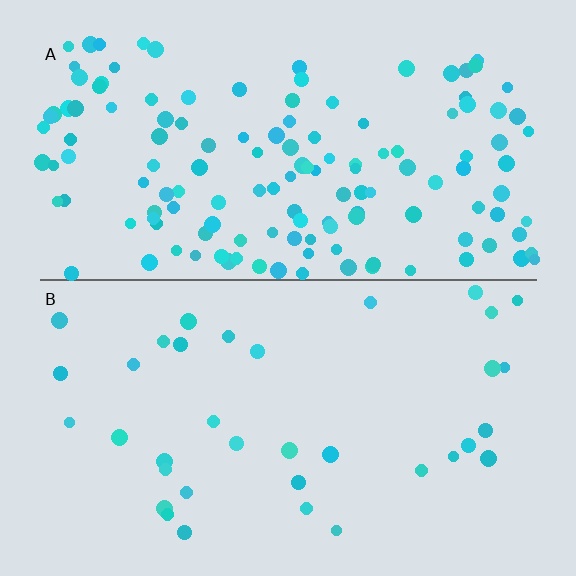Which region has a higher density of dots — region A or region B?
A (the top).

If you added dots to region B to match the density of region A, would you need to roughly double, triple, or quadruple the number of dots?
Approximately quadruple.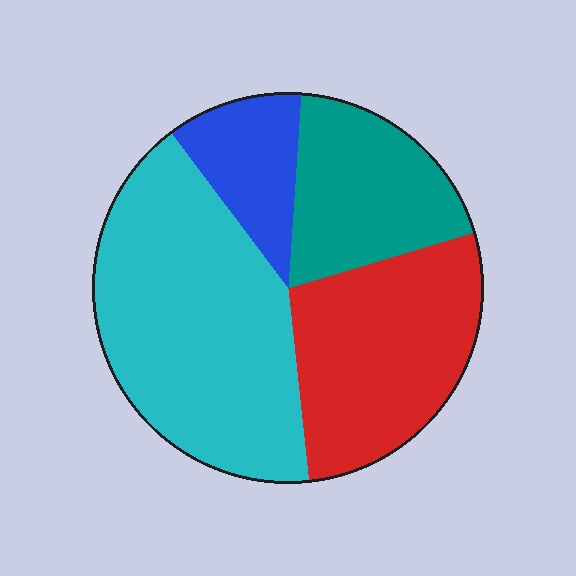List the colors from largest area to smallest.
From largest to smallest: cyan, red, teal, blue.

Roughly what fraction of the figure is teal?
Teal takes up between a sixth and a third of the figure.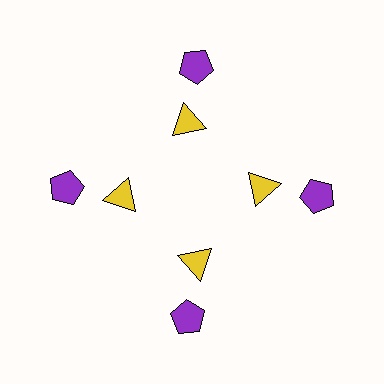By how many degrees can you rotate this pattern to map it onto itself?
The pattern maps onto itself every 90 degrees of rotation.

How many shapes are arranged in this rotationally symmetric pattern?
There are 8 shapes, arranged in 4 groups of 2.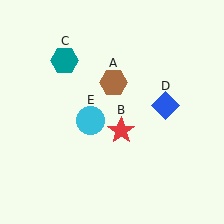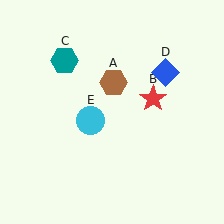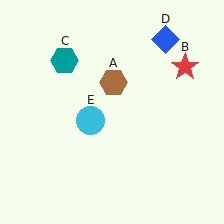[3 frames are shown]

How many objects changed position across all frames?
2 objects changed position: red star (object B), blue diamond (object D).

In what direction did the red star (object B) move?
The red star (object B) moved up and to the right.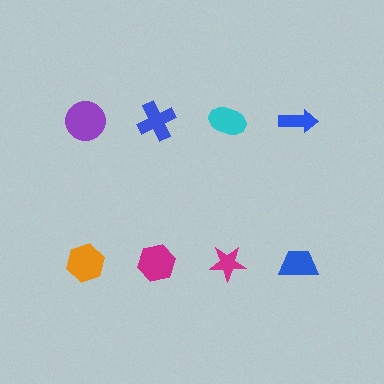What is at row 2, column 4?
A blue trapezoid.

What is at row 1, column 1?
A purple circle.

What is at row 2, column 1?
An orange hexagon.